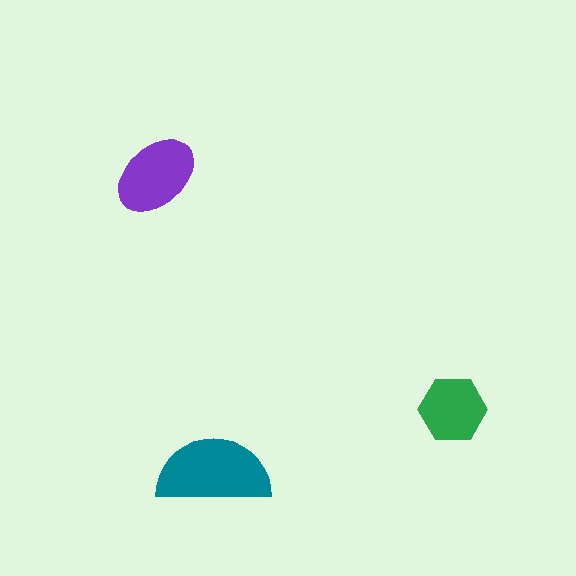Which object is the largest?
The teal semicircle.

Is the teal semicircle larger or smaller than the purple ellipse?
Larger.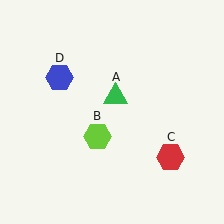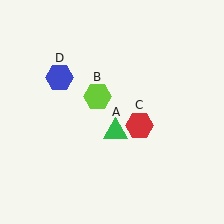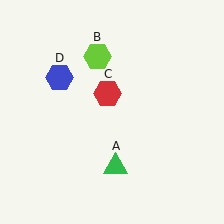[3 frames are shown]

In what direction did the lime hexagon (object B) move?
The lime hexagon (object B) moved up.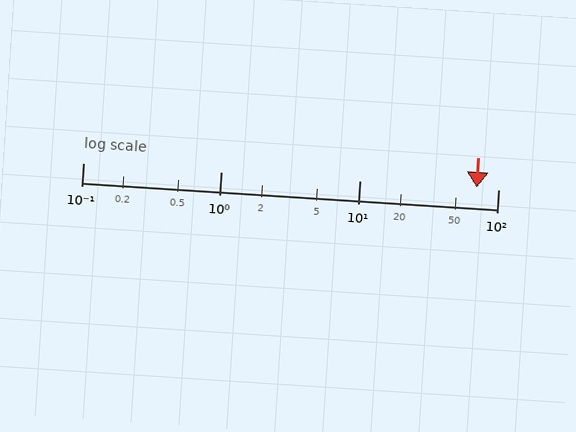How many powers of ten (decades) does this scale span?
The scale spans 3 decades, from 0.1 to 100.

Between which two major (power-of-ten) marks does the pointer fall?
The pointer is between 10 and 100.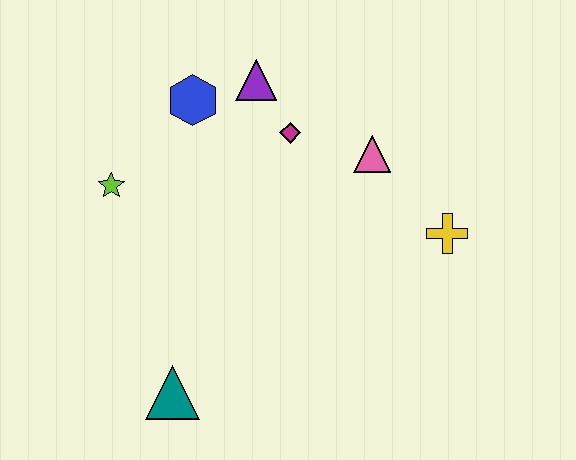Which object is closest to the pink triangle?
The magenta diamond is closest to the pink triangle.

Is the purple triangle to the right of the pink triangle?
No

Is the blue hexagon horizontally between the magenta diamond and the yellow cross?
No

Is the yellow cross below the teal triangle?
No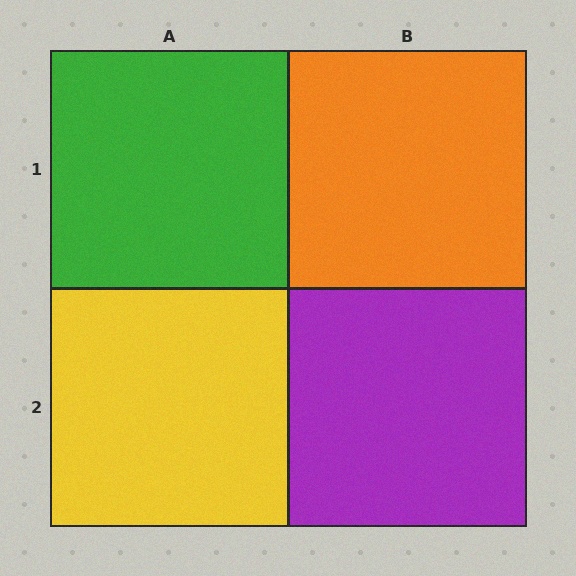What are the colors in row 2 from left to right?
Yellow, purple.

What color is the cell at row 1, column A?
Green.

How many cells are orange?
1 cell is orange.